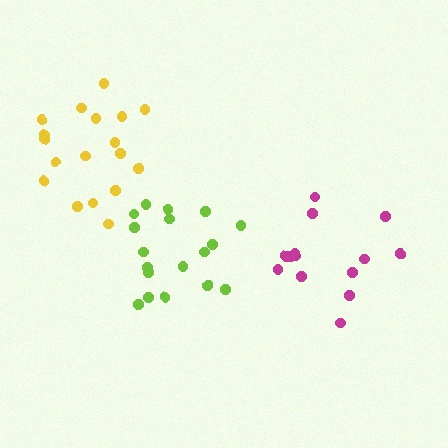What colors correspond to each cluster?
The clusters are colored: lime, yellow, magenta.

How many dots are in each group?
Group 1: 18 dots, Group 2: 18 dots, Group 3: 14 dots (50 total).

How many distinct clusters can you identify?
There are 3 distinct clusters.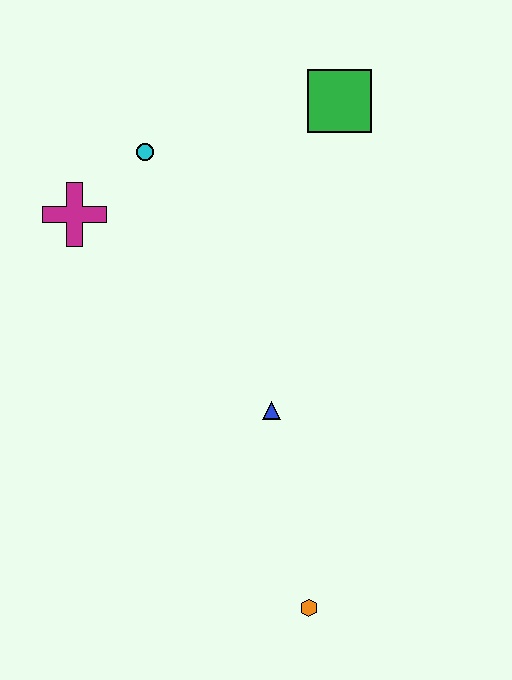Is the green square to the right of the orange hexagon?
Yes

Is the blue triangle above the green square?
No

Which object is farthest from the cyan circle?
The orange hexagon is farthest from the cyan circle.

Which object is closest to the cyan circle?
The magenta cross is closest to the cyan circle.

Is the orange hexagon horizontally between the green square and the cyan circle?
Yes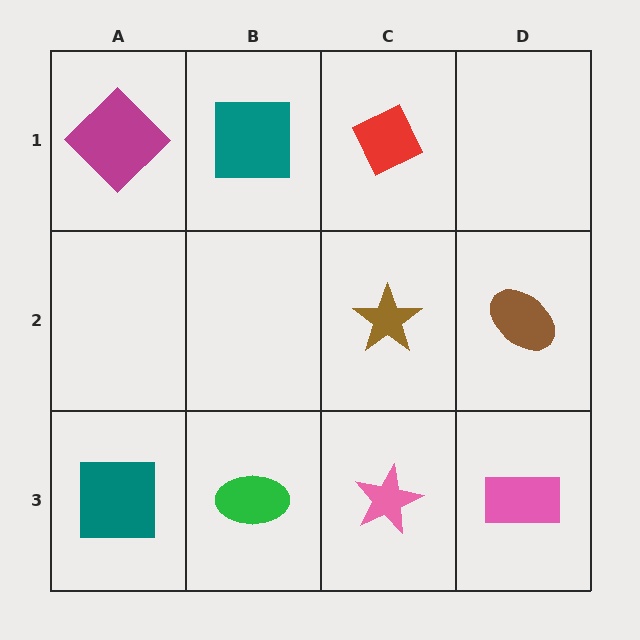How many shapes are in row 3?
4 shapes.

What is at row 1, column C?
A red diamond.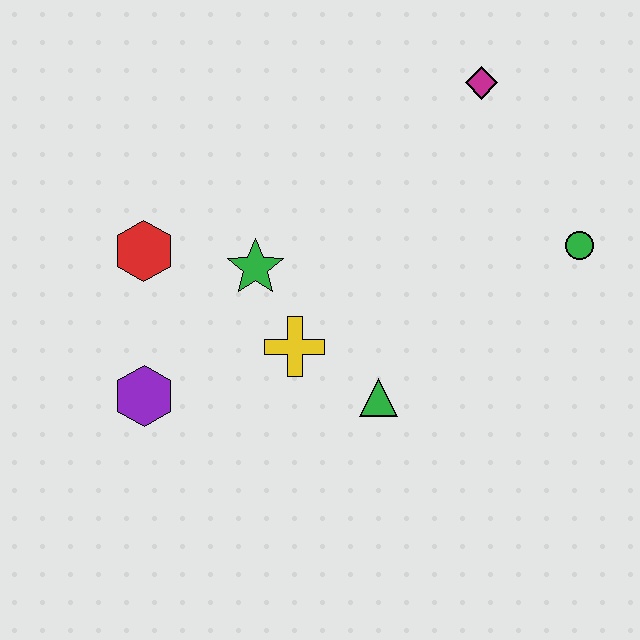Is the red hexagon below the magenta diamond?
Yes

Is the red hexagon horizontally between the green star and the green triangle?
No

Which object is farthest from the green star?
The green circle is farthest from the green star.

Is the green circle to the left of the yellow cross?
No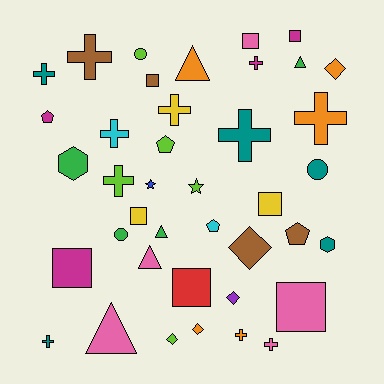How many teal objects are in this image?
There are 5 teal objects.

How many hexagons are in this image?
There are 2 hexagons.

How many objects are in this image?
There are 40 objects.